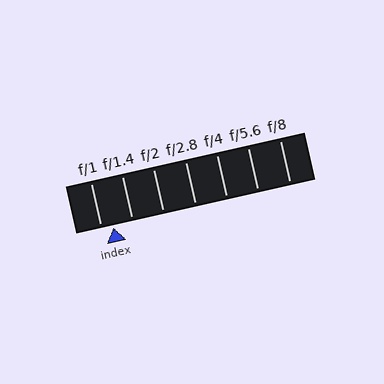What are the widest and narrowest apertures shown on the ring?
The widest aperture shown is f/1 and the narrowest is f/8.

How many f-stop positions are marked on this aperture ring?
There are 7 f-stop positions marked.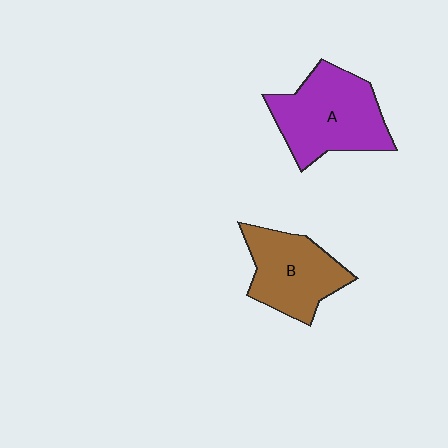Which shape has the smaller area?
Shape B (brown).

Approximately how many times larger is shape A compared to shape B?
Approximately 1.2 times.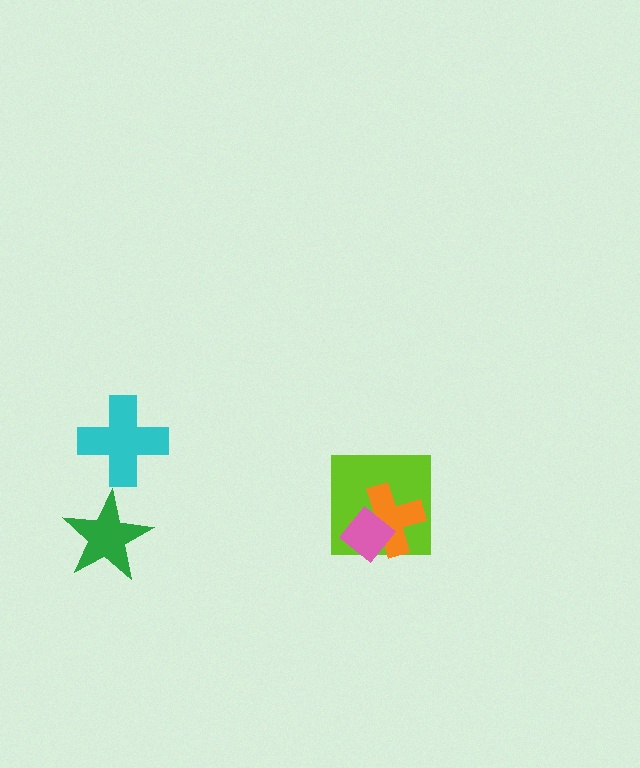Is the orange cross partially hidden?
Yes, it is partially covered by another shape.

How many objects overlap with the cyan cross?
0 objects overlap with the cyan cross.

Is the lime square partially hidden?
Yes, it is partially covered by another shape.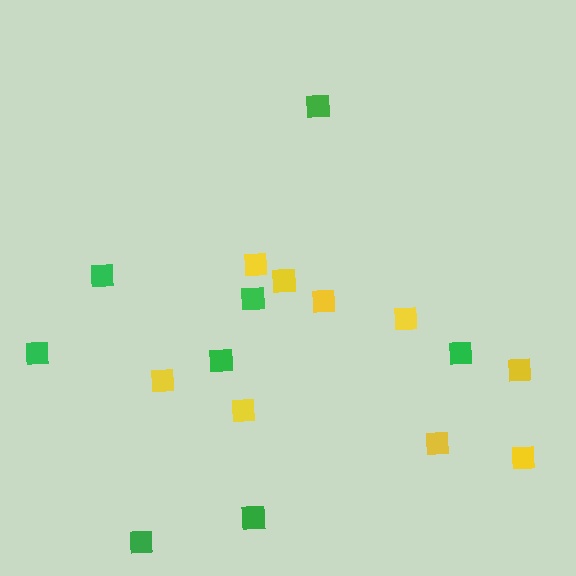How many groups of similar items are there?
There are 2 groups: one group of green squares (8) and one group of yellow squares (9).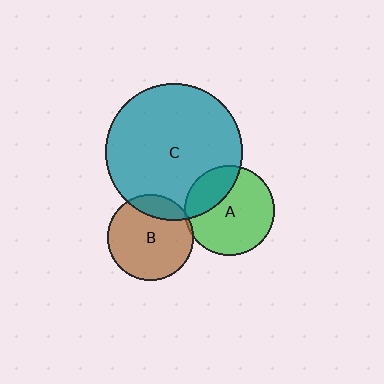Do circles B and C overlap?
Yes.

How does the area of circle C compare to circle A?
Approximately 2.3 times.